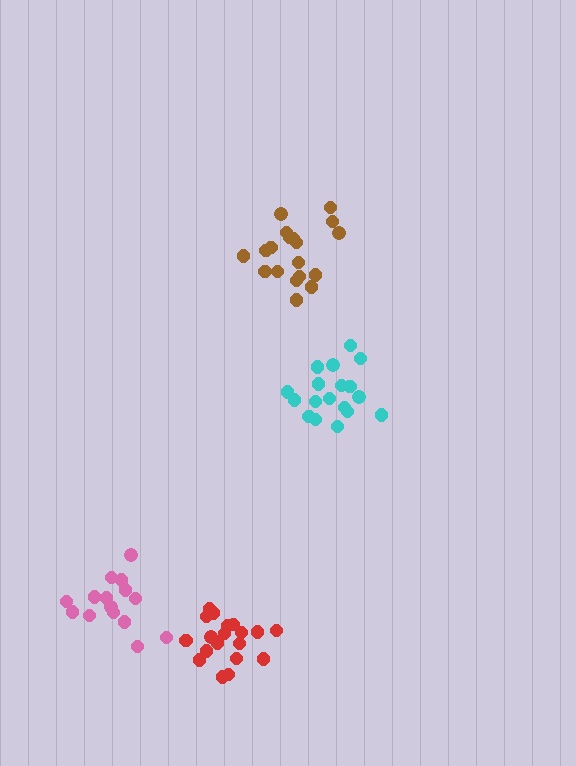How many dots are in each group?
Group 1: 18 dots, Group 2: 15 dots, Group 3: 19 dots, Group 4: 19 dots (71 total).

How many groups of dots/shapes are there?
There are 4 groups.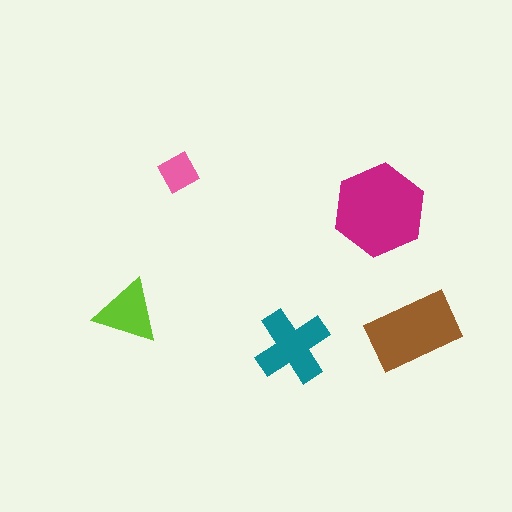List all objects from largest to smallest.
The magenta hexagon, the brown rectangle, the teal cross, the lime triangle, the pink square.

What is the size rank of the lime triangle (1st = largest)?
4th.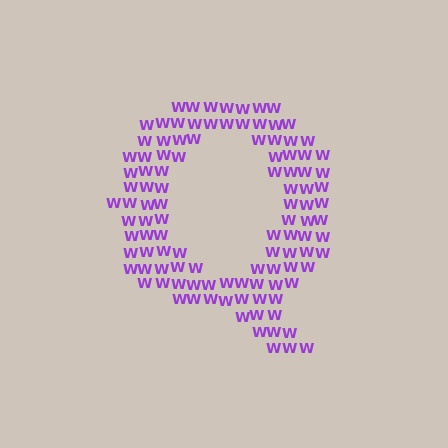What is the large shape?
The large shape is the letter Q.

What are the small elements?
The small elements are letter W's.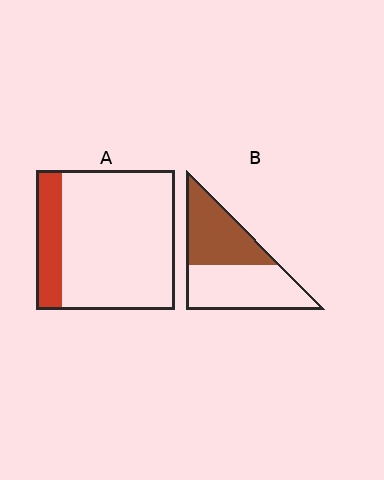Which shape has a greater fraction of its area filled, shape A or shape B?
Shape B.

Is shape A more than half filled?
No.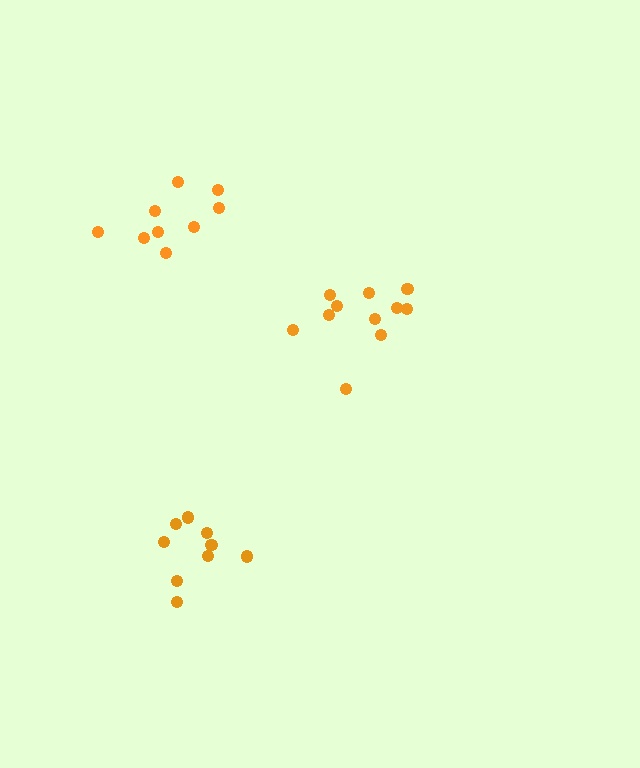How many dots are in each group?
Group 1: 9 dots, Group 2: 9 dots, Group 3: 11 dots (29 total).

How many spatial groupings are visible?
There are 3 spatial groupings.